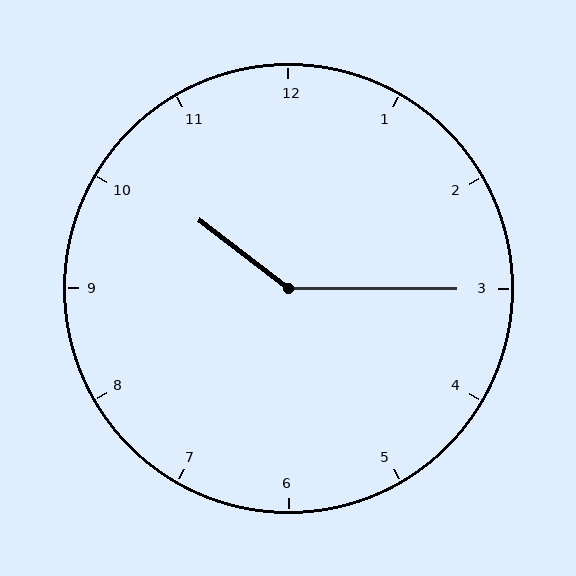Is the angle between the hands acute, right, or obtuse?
It is obtuse.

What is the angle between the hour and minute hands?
Approximately 142 degrees.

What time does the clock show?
10:15.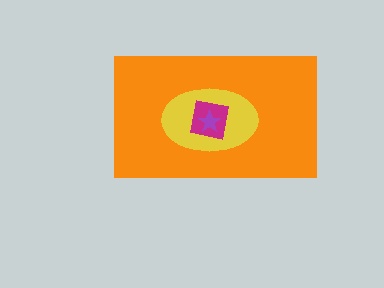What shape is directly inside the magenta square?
The purple star.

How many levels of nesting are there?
4.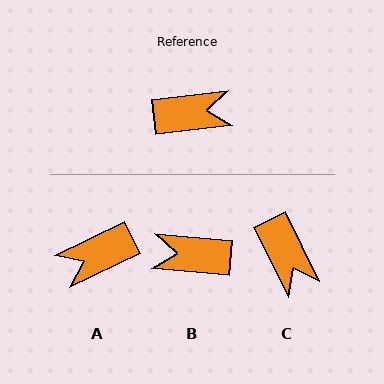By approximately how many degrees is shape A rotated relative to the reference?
Approximately 161 degrees clockwise.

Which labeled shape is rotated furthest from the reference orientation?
B, about 168 degrees away.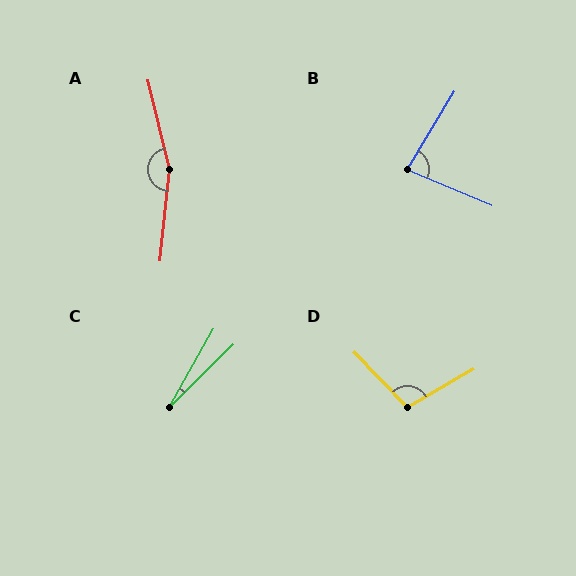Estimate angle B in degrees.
Approximately 82 degrees.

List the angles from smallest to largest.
C (16°), B (82°), D (104°), A (161°).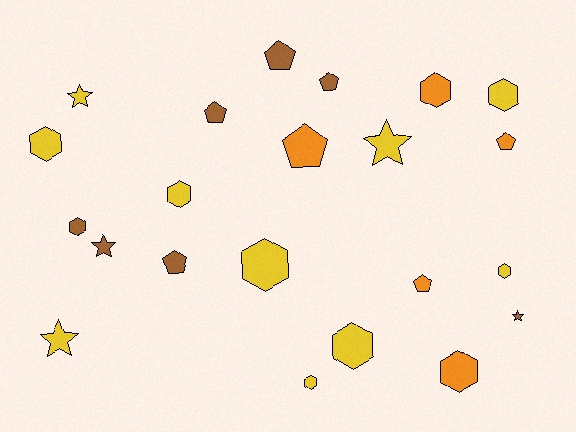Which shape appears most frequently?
Hexagon, with 10 objects.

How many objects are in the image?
There are 22 objects.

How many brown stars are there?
There are 2 brown stars.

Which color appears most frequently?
Yellow, with 10 objects.